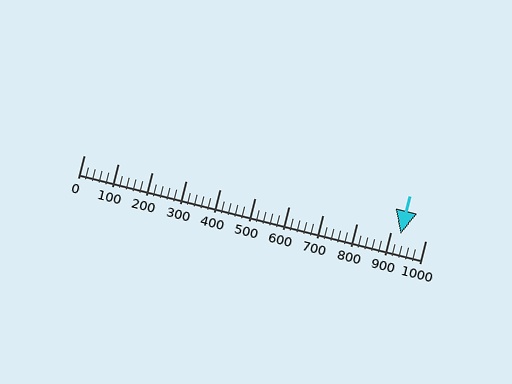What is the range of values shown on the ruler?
The ruler shows values from 0 to 1000.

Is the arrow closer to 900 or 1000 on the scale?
The arrow is closer to 900.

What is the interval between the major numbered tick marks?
The major tick marks are spaced 100 units apart.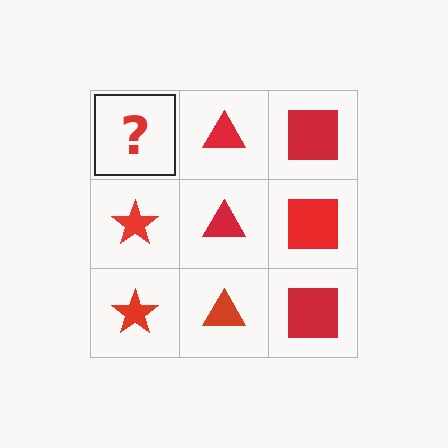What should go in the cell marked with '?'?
The missing cell should contain a red star.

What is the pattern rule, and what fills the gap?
The rule is that each column has a consistent shape. The gap should be filled with a red star.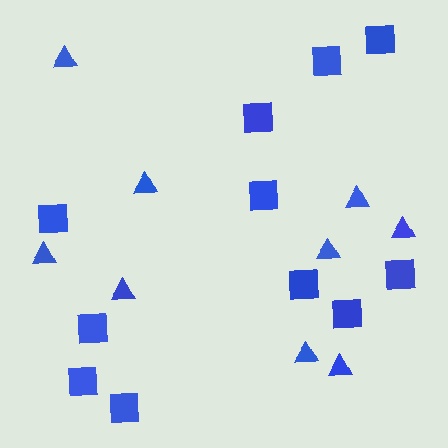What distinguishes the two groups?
There are 2 groups: one group of squares (11) and one group of triangles (9).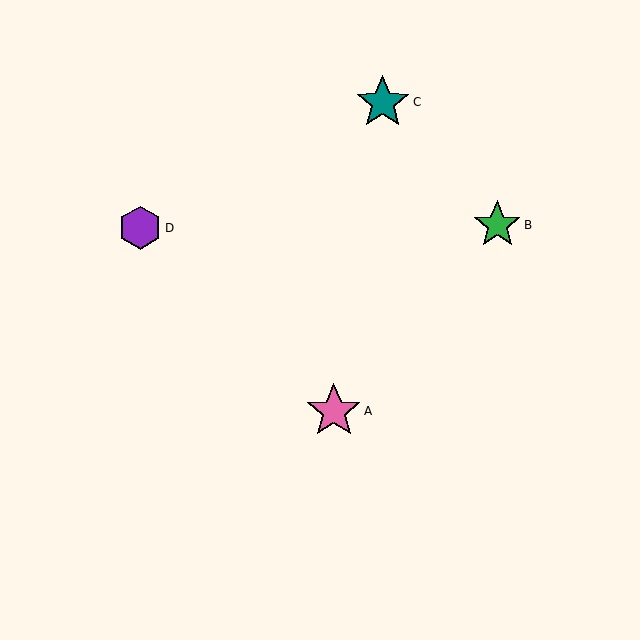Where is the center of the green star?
The center of the green star is at (497, 225).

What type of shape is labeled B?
Shape B is a green star.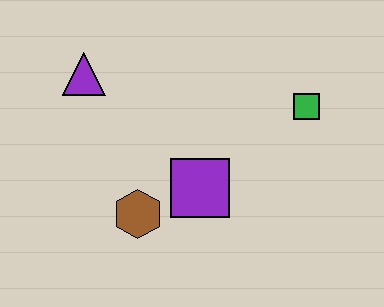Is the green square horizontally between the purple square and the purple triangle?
No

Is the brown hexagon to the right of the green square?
No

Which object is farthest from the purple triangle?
The green square is farthest from the purple triangle.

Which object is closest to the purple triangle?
The brown hexagon is closest to the purple triangle.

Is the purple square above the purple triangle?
No